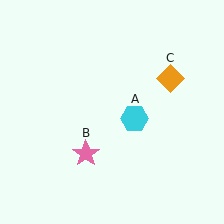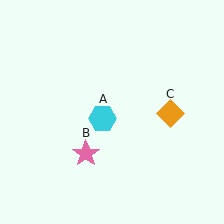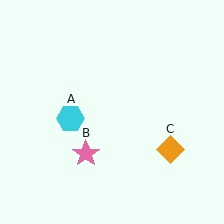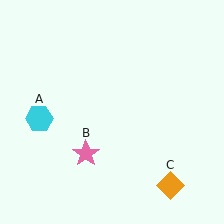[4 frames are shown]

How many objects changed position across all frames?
2 objects changed position: cyan hexagon (object A), orange diamond (object C).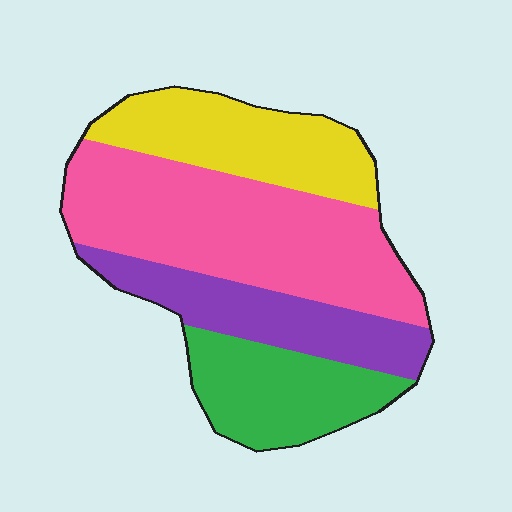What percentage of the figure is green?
Green takes up about one fifth (1/5) of the figure.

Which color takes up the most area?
Pink, at roughly 40%.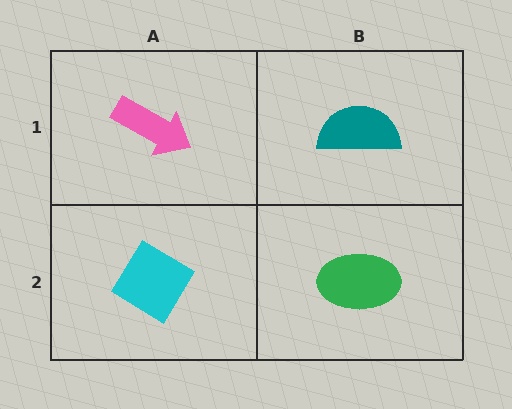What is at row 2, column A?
A cyan diamond.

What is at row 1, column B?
A teal semicircle.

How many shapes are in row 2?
2 shapes.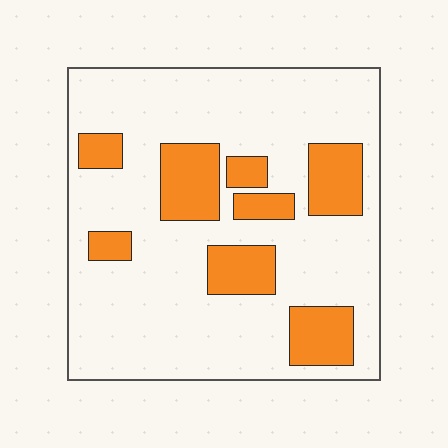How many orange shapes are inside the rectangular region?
8.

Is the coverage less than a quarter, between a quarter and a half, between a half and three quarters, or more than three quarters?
Less than a quarter.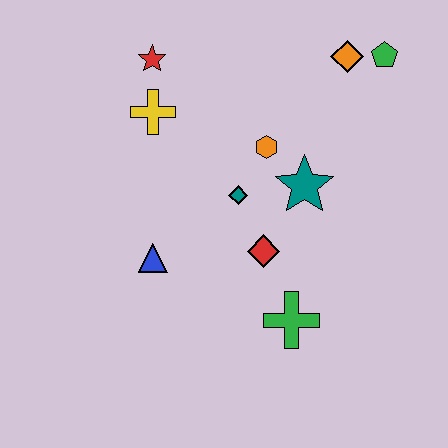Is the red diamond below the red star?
Yes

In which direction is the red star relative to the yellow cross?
The red star is above the yellow cross.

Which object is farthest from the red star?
The green cross is farthest from the red star.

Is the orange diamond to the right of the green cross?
Yes